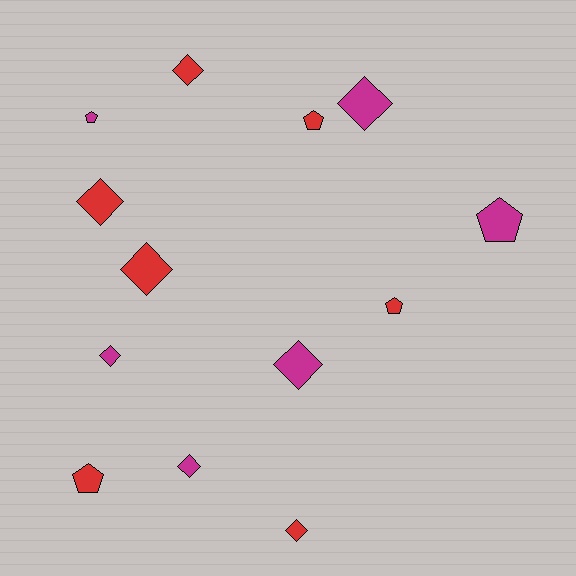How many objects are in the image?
There are 13 objects.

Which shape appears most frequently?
Diamond, with 8 objects.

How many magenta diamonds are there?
There are 4 magenta diamonds.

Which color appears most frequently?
Red, with 7 objects.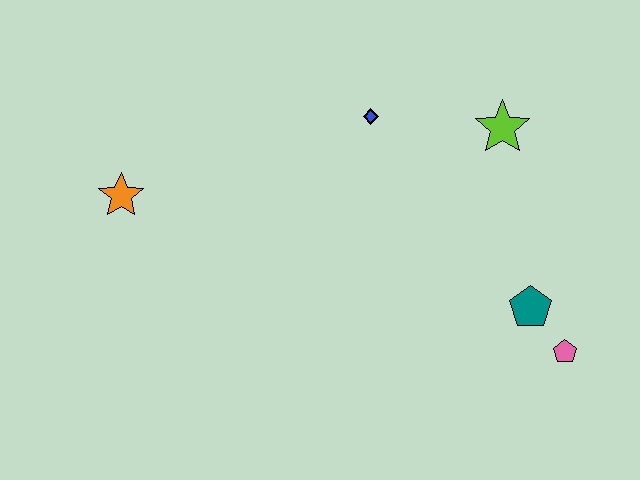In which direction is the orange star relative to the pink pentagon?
The orange star is to the left of the pink pentagon.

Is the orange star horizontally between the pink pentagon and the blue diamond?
No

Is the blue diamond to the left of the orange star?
No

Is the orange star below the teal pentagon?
No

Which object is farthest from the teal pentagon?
The orange star is farthest from the teal pentagon.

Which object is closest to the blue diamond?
The lime star is closest to the blue diamond.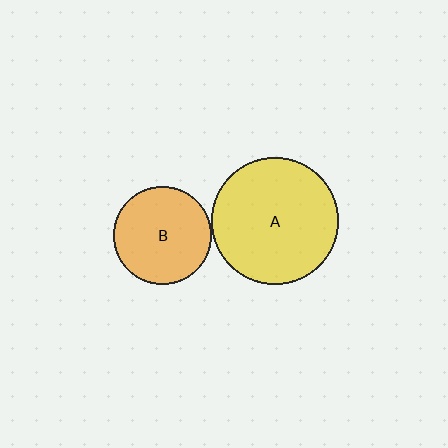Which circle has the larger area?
Circle A (yellow).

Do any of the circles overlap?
No, none of the circles overlap.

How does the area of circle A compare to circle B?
Approximately 1.7 times.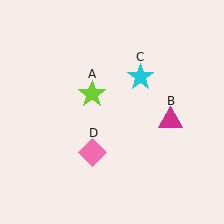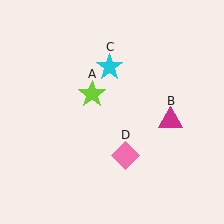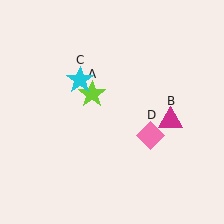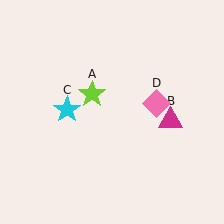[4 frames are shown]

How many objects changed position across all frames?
2 objects changed position: cyan star (object C), pink diamond (object D).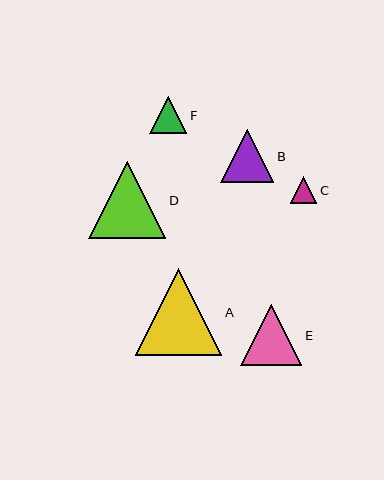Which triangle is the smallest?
Triangle C is the smallest with a size of approximately 26 pixels.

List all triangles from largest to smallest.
From largest to smallest: A, D, E, B, F, C.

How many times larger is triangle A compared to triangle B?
Triangle A is approximately 1.6 times the size of triangle B.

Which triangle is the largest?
Triangle A is the largest with a size of approximately 87 pixels.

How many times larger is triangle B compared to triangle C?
Triangle B is approximately 2.0 times the size of triangle C.